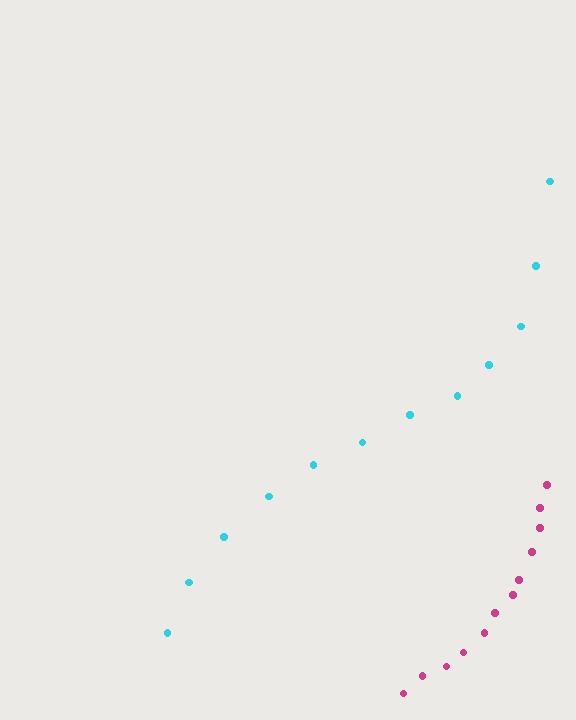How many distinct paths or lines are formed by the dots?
There are 2 distinct paths.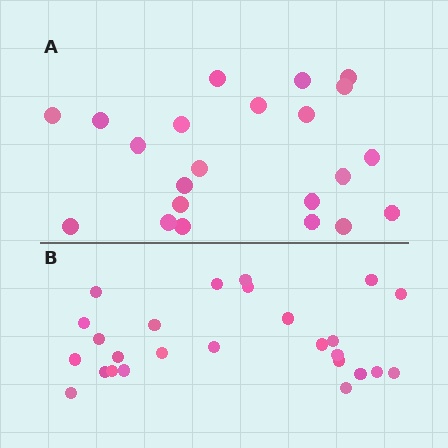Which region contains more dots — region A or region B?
Region B (the bottom region) has more dots.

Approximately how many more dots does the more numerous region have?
Region B has about 4 more dots than region A.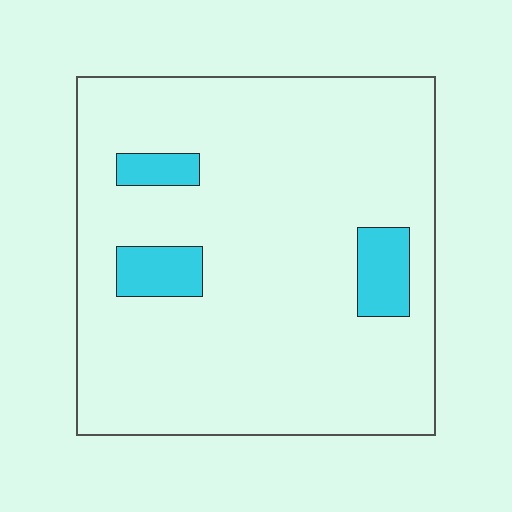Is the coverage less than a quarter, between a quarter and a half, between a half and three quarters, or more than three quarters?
Less than a quarter.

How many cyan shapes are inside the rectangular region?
3.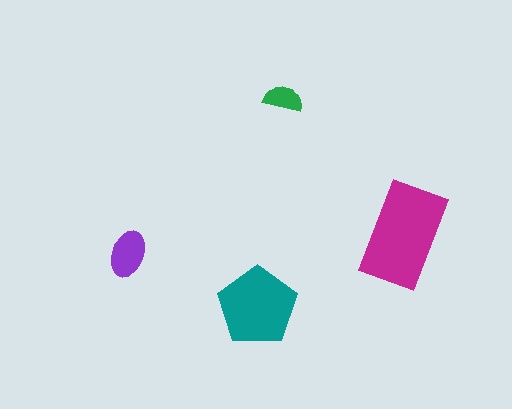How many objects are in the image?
There are 4 objects in the image.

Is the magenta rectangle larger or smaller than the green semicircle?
Larger.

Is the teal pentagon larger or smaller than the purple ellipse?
Larger.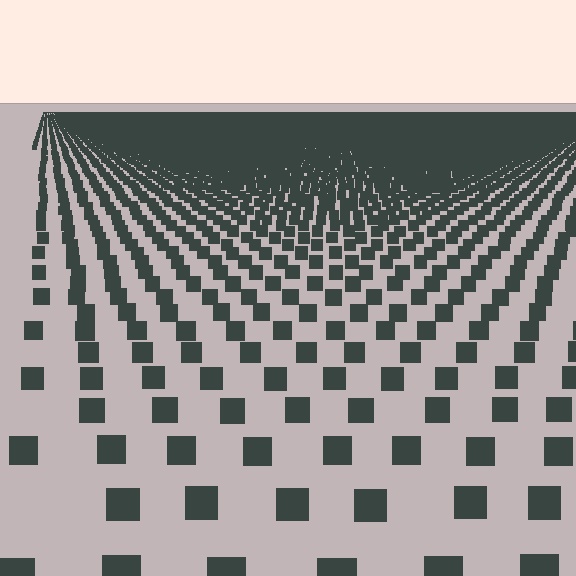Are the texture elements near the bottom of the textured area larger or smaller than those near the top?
Larger. Near the bottom, elements are closer to the viewer and appear at a bigger on-screen size.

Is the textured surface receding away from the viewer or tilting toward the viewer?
The surface is receding away from the viewer. Texture elements get smaller and denser toward the top.